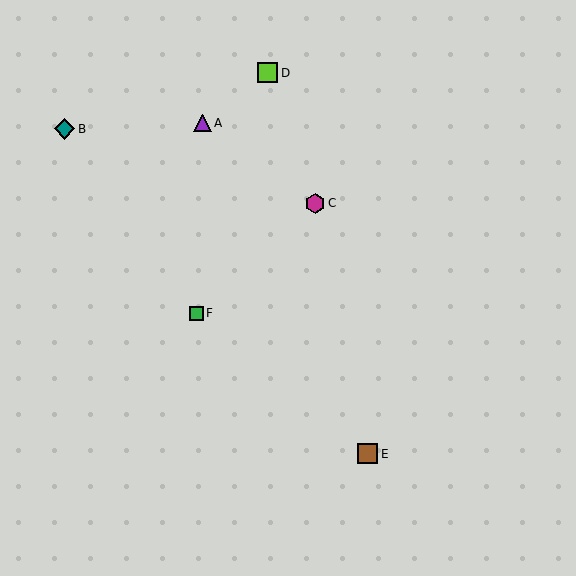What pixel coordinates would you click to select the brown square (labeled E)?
Click at (368, 454) to select the brown square E.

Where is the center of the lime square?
The center of the lime square is at (268, 73).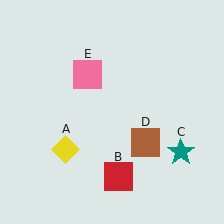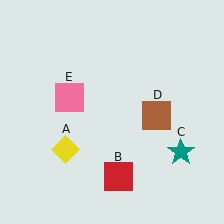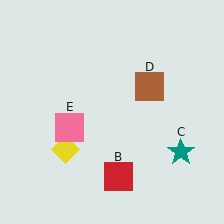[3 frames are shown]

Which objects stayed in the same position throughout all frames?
Yellow diamond (object A) and red square (object B) and teal star (object C) remained stationary.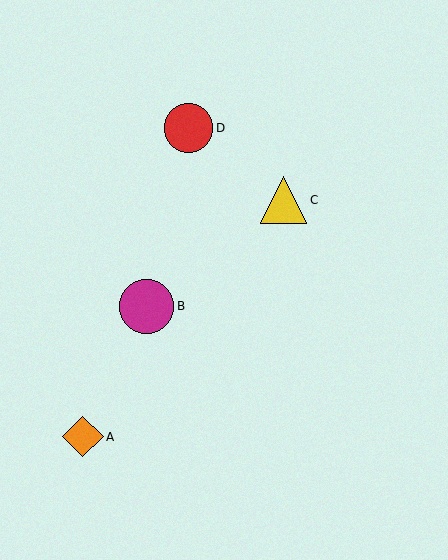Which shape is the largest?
The magenta circle (labeled B) is the largest.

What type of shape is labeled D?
Shape D is a red circle.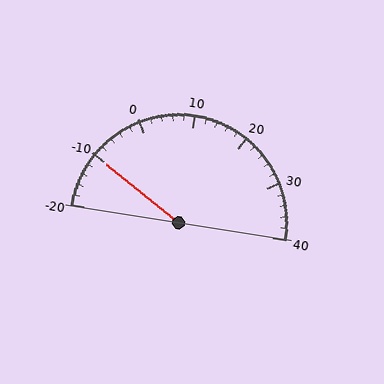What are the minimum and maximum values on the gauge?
The gauge ranges from -20 to 40.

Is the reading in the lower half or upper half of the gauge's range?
The reading is in the lower half of the range (-20 to 40).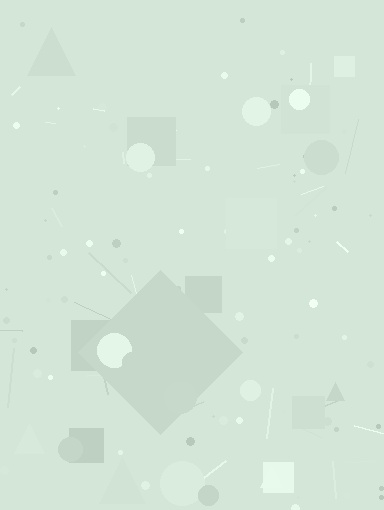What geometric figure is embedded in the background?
A diamond is embedded in the background.